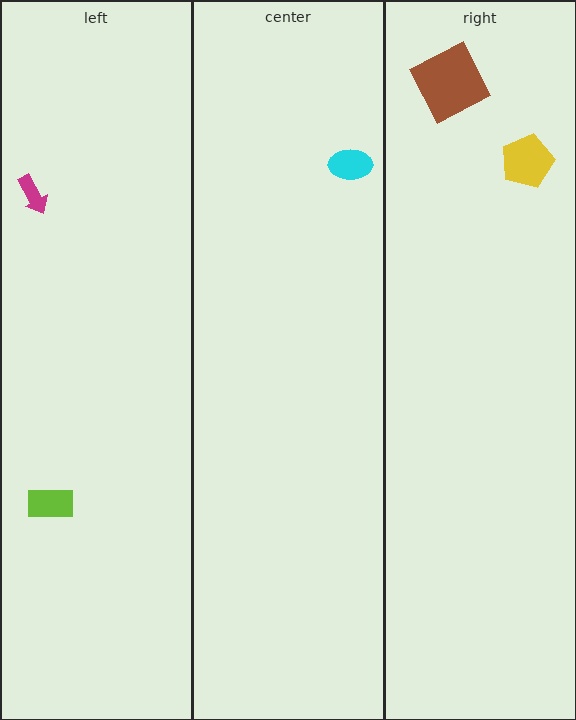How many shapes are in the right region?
2.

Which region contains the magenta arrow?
The left region.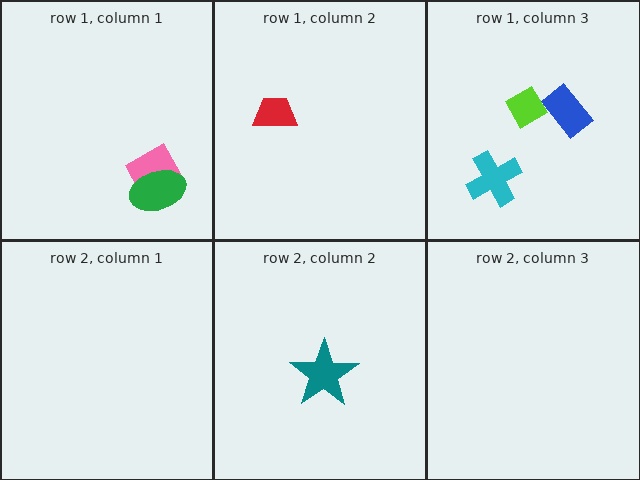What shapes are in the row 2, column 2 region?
The teal star.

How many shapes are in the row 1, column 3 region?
3.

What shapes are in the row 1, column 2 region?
The red trapezoid.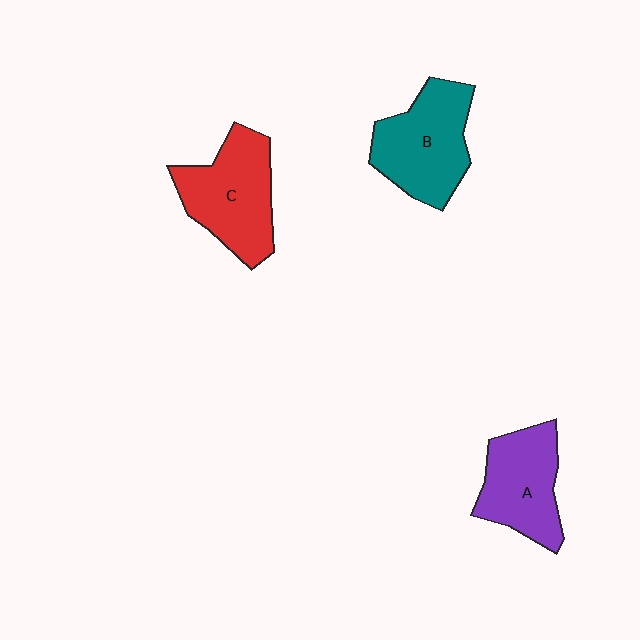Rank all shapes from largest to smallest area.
From largest to smallest: C (red), B (teal), A (purple).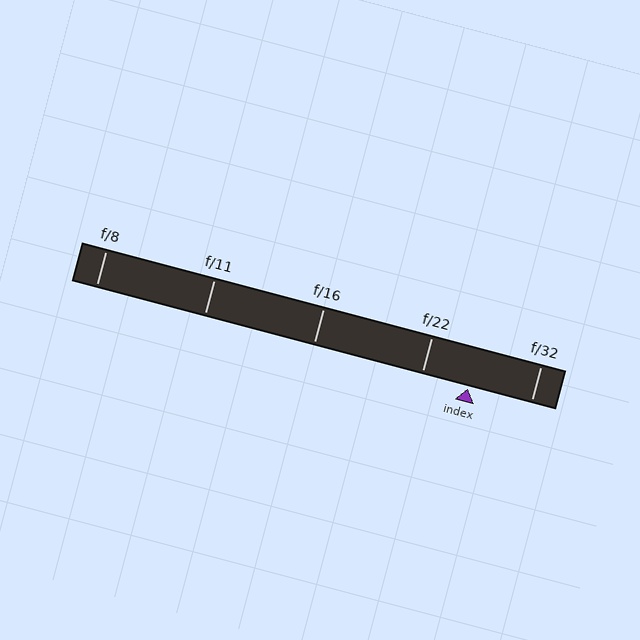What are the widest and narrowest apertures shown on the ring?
The widest aperture shown is f/8 and the narrowest is f/32.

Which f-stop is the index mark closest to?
The index mark is closest to f/22.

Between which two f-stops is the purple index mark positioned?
The index mark is between f/22 and f/32.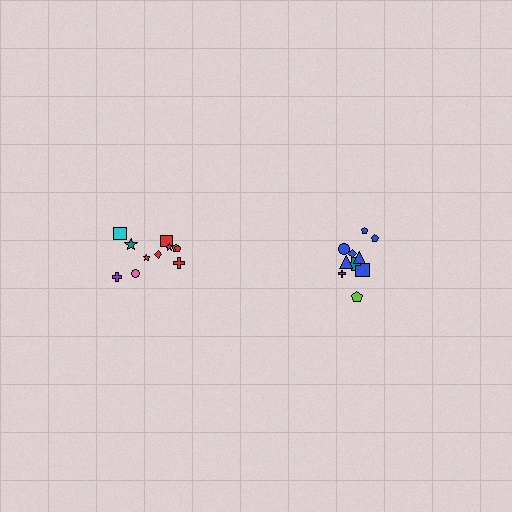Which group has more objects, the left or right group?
The left group.